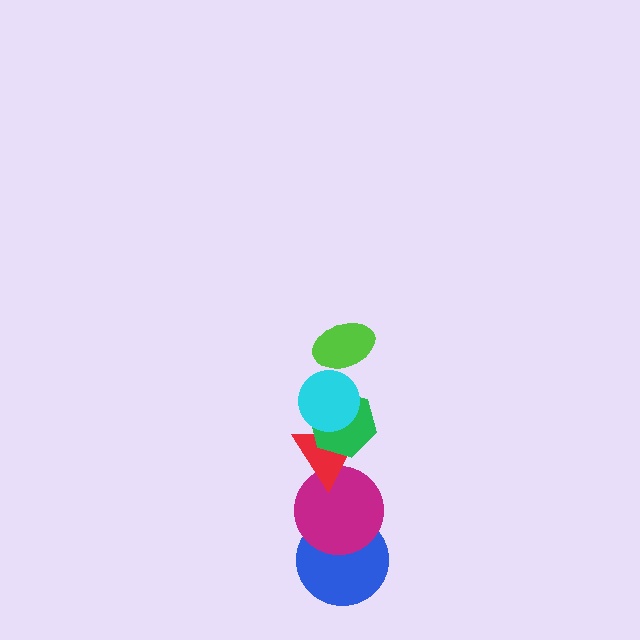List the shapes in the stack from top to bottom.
From top to bottom: the lime ellipse, the cyan circle, the green hexagon, the red triangle, the magenta circle, the blue circle.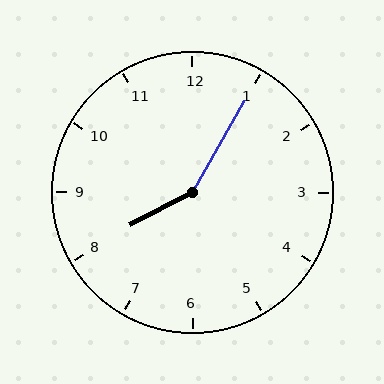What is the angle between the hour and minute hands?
Approximately 148 degrees.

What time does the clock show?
8:05.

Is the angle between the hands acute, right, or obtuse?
It is obtuse.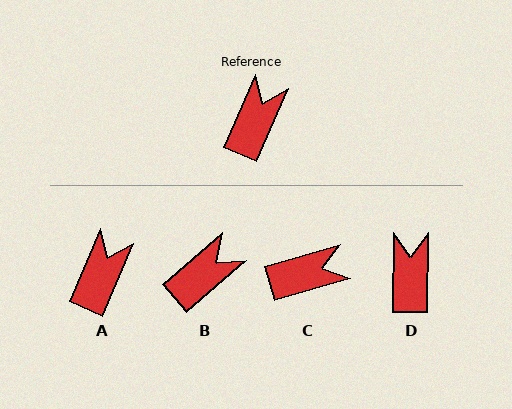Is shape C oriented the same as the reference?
No, it is off by about 50 degrees.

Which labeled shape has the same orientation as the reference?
A.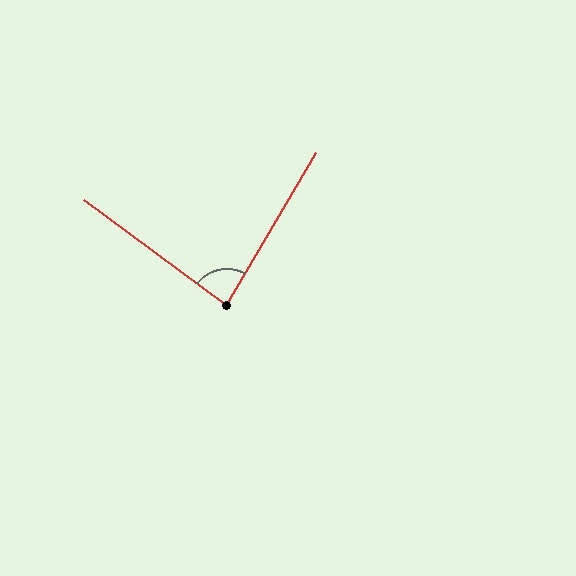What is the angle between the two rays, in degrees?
Approximately 84 degrees.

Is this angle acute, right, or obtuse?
It is acute.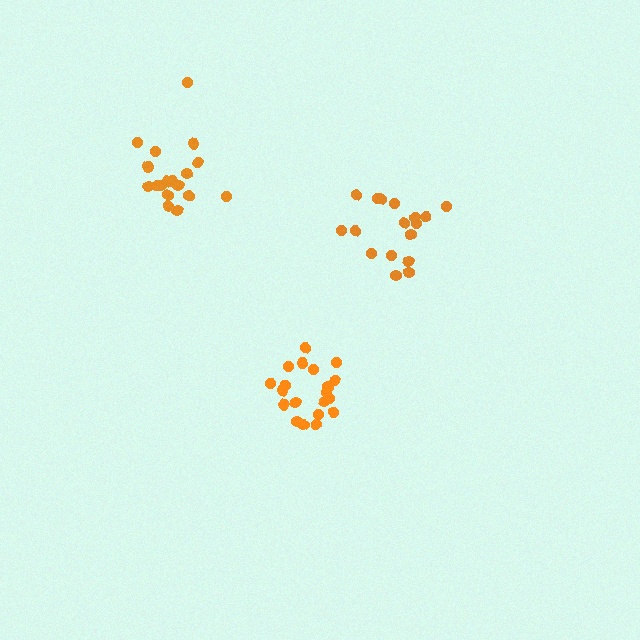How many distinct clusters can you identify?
There are 3 distinct clusters.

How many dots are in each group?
Group 1: 18 dots, Group 2: 20 dots, Group 3: 17 dots (55 total).